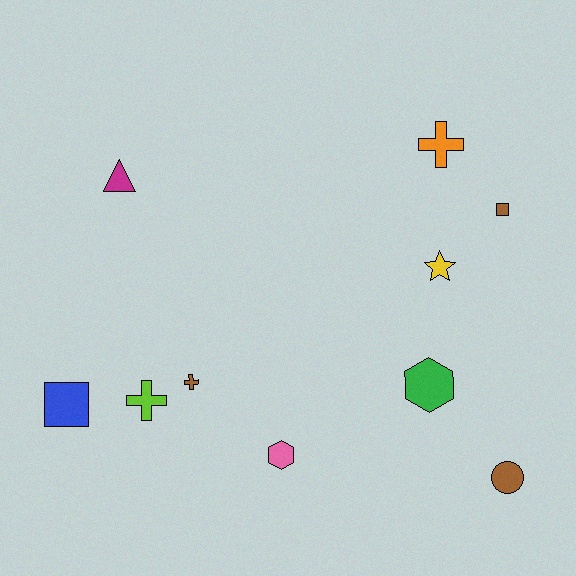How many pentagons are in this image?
There are no pentagons.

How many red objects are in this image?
There are no red objects.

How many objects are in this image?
There are 10 objects.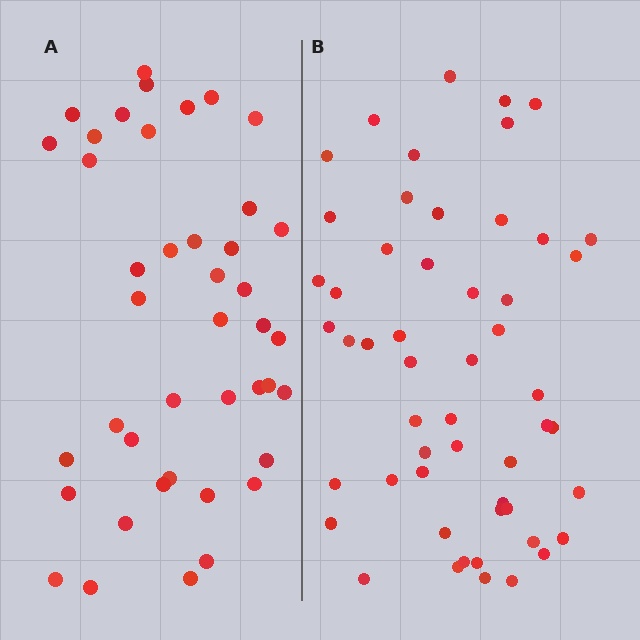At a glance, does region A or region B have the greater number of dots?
Region B (the right region) has more dots.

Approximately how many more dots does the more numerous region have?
Region B has roughly 12 or so more dots than region A.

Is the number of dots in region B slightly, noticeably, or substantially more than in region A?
Region B has noticeably more, but not dramatically so. The ratio is roughly 1.3 to 1.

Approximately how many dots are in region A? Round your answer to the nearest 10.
About 40 dots. (The exact count is 42, which rounds to 40.)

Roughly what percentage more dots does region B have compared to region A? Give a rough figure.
About 25% more.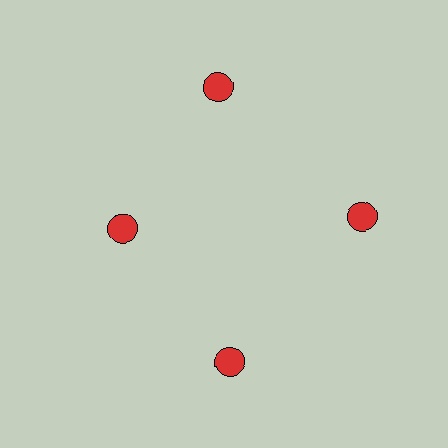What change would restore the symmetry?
The symmetry would be restored by moving it outward, back onto the ring so that all 4 circles sit at equal angles and equal distance from the center.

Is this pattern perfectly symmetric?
No. The 4 red circles are arranged in a ring, but one element near the 9 o'clock position is pulled inward toward the center, breaking the 4-fold rotational symmetry.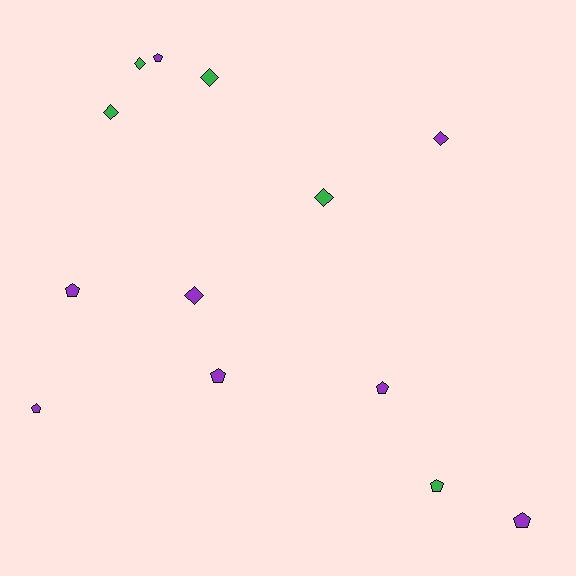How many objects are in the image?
There are 13 objects.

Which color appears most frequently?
Purple, with 8 objects.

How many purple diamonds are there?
There are 2 purple diamonds.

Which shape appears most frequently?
Pentagon, with 7 objects.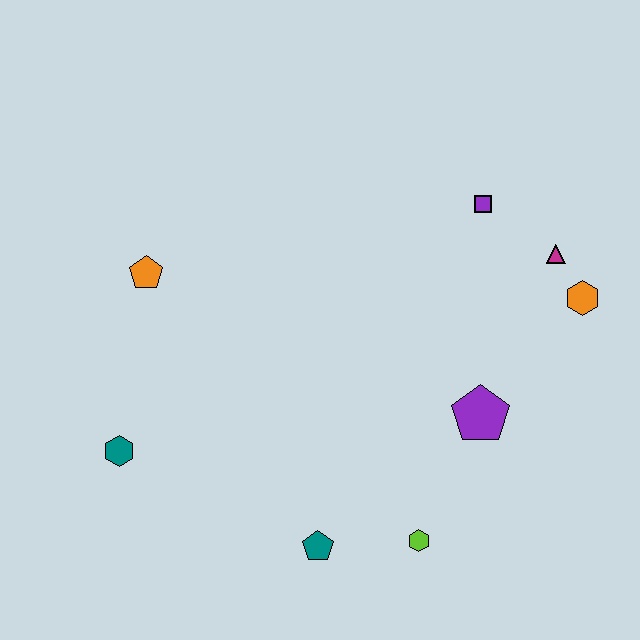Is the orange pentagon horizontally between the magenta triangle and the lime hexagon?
No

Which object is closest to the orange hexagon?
The magenta triangle is closest to the orange hexagon.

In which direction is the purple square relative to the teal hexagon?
The purple square is to the right of the teal hexagon.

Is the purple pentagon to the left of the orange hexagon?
Yes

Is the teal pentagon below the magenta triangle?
Yes